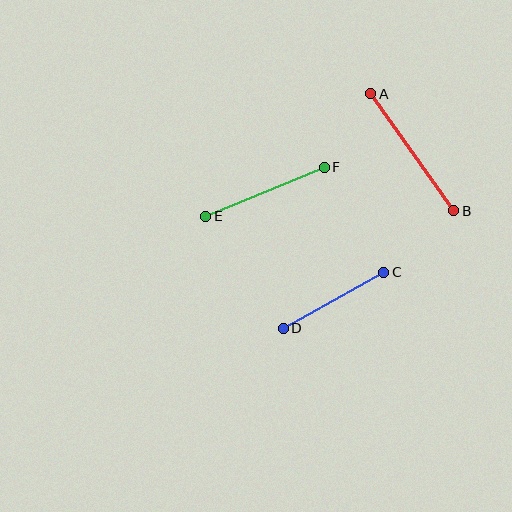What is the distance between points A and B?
The distance is approximately 144 pixels.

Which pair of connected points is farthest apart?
Points A and B are farthest apart.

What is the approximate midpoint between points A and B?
The midpoint is at approximately (412, 152) pixels.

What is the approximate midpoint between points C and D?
The midpoint is at approximately (334, 300) pixels.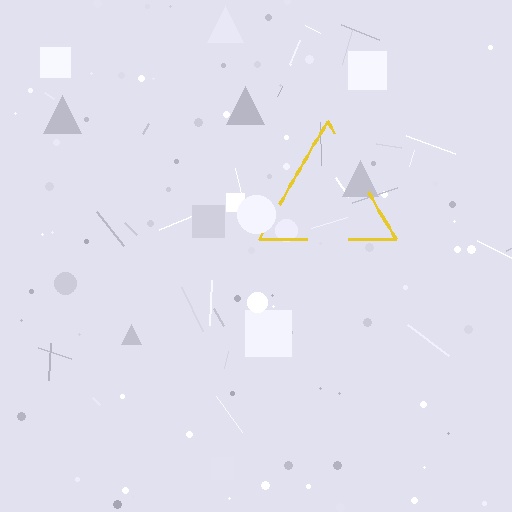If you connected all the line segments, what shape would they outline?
They would outline a triangle.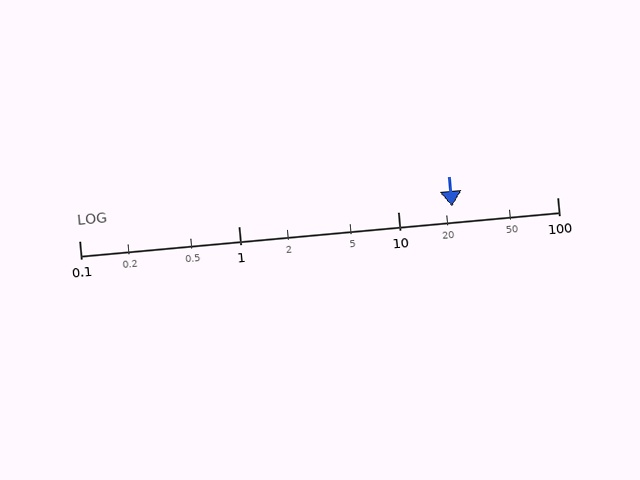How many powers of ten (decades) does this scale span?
The scale spans 3 decades, from 0.1 to 100.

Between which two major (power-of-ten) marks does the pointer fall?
The pointer is between 10 and 100.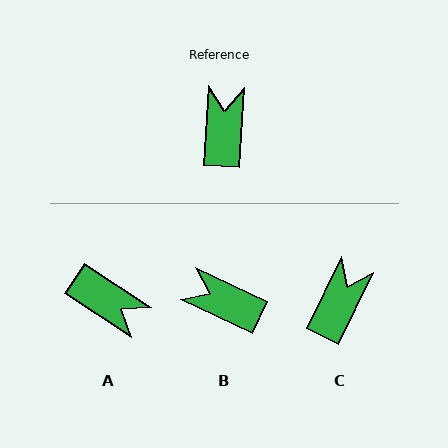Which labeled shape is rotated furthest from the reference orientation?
A, about 120 degrees away.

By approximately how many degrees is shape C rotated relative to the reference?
Approximately 23 degrees clockwise.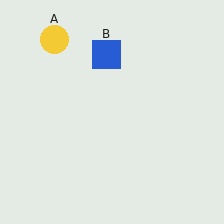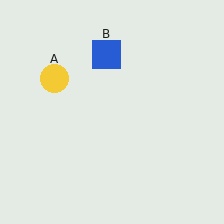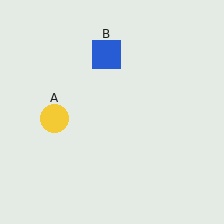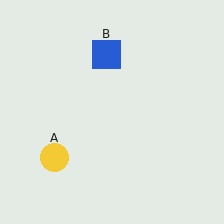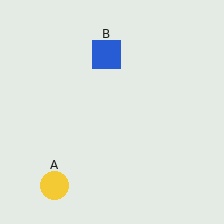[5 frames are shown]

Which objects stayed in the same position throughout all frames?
Blue square (object B) remained stationary.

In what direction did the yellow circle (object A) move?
The yellow circle (object A) moved down.